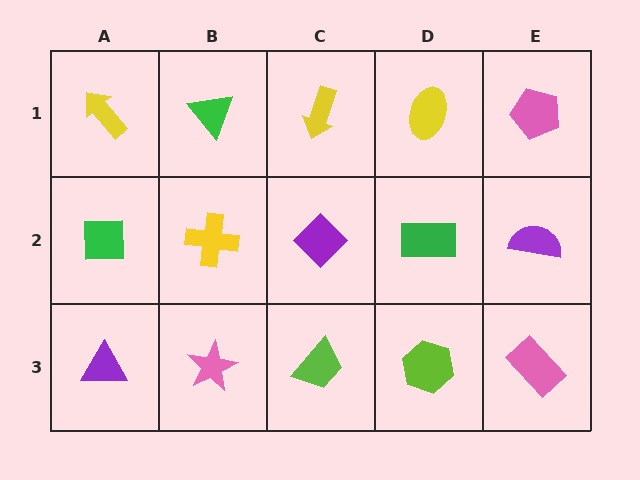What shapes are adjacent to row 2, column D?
A yellow ellipse (row 1, column D), a lime hexagon (row 3, column D), a purple diamond (row 2, column C), a purple semicircle (row 2, column E).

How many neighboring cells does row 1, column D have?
3.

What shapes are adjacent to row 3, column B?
A yellow cross (row 2, column B), a purple triangle (row 3, column A), a lime trapezoid (row 3, column C).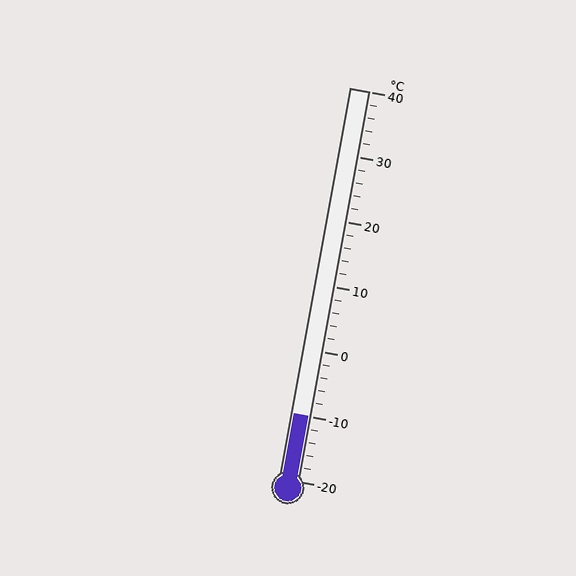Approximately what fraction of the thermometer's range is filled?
The thermometer is filled to approximately 15% of its range.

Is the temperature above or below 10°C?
The temperature is below 10°C.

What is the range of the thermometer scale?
The thermometer scale ranges from -20°C to 40°C.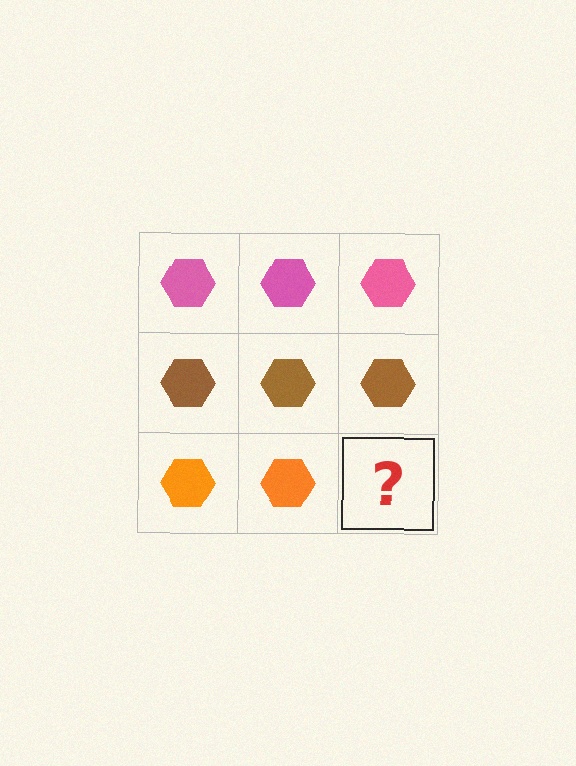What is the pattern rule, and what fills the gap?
The rule is that each row has a consistent color. The gap should be filled with an orange hexagon.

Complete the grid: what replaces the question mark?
The question mark should be replaced with an orange hexagon.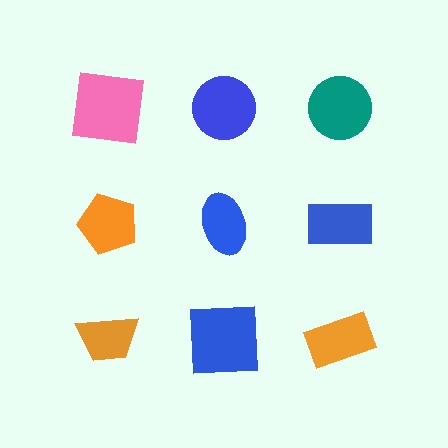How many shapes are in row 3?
3 shapes.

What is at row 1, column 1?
A pink square.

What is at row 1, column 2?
A blue circle.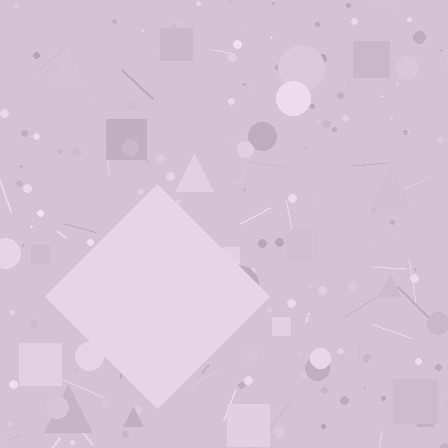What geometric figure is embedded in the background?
A diamond is embedded in the background.